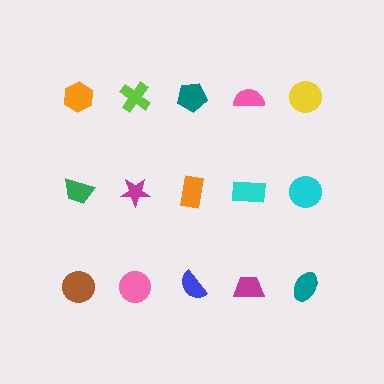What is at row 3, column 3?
A blue semicircle.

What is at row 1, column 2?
A lime cross.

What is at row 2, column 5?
A cyan circle.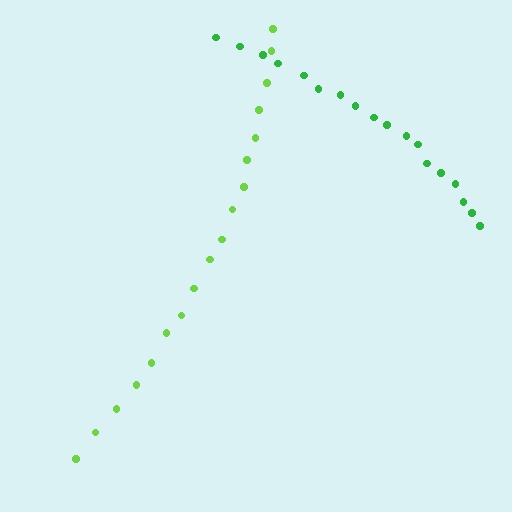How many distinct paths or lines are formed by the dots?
There are 2 distinct paths.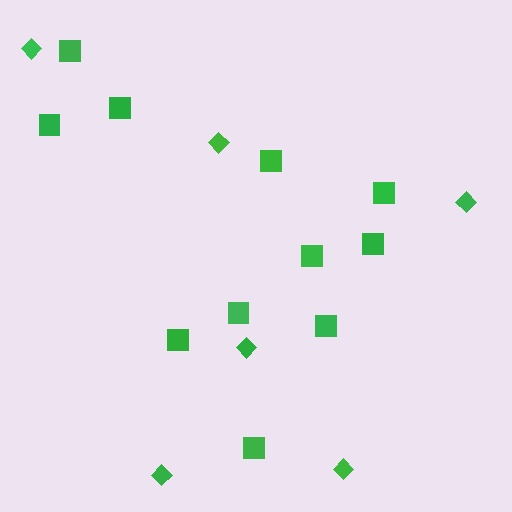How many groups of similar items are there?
There are 2 groups: one group of diamonds (6) and one group of squares (11).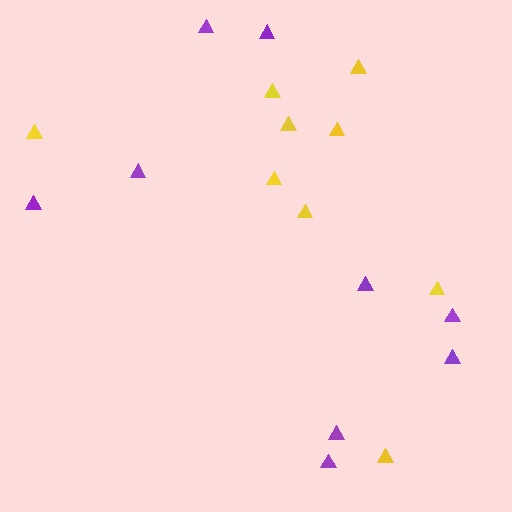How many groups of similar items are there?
There are 2 groups: one group of purple triangles (9) and one group of yellow triangles (9).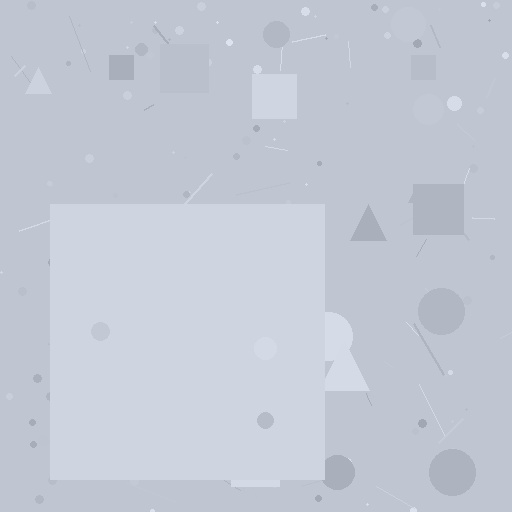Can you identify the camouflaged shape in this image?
The camouflaged shape is a square.